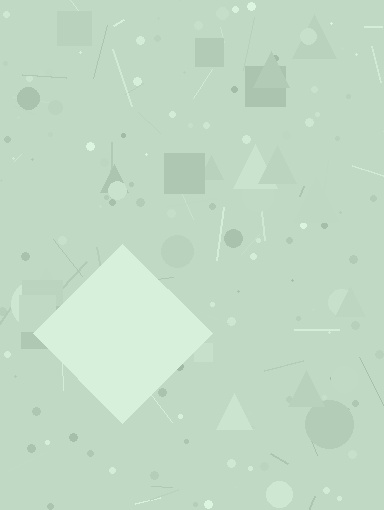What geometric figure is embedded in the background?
A diamond is embedded in the background.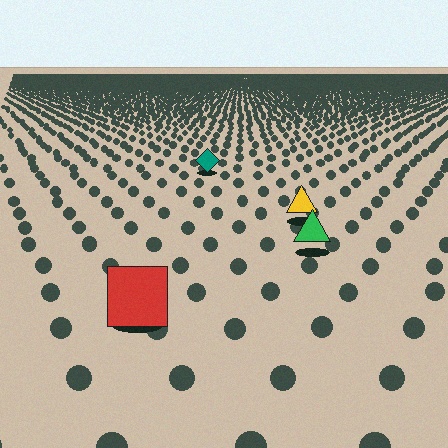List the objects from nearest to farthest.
From nearest to farthest: the red square, the green triangle, the yellow triangle, the teal diamond.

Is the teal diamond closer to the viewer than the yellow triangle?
No. The yellow triangle is closer — you can tell from the texture gradient: the ground texture is coarser near it.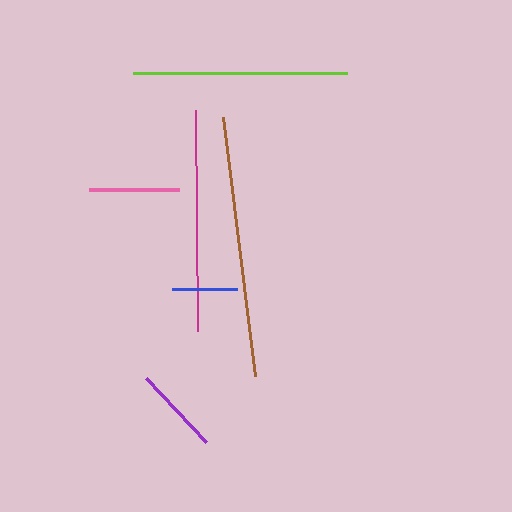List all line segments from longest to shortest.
From longest to shortest: brown, magenta, lime, pink, purple, blue.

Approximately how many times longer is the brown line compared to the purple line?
The brown line is approximately 3.0 times the length of the purple line.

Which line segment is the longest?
The brown line is the longest at approximately 261 pixels.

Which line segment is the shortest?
The blue line is the shortest at approximately 65 pixels.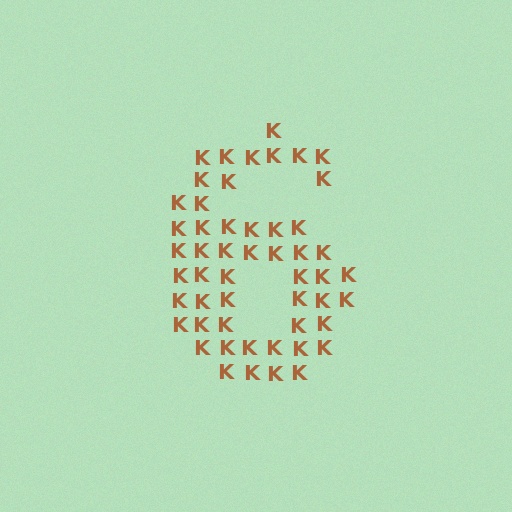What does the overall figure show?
The overall figure shows the digit 6.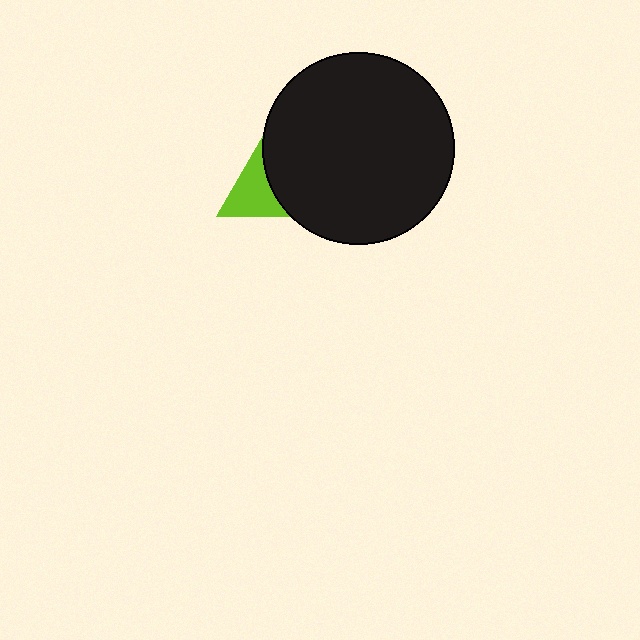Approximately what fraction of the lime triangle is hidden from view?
Roughly 54% of the lime triangle is hidden behind the black circle.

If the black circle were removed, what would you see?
You would see the complete lime triangle.